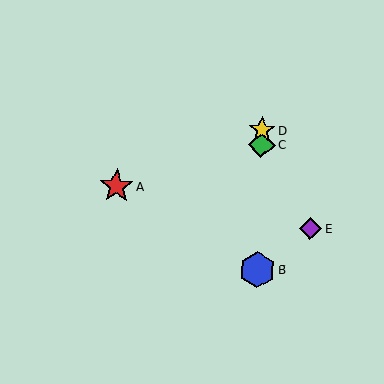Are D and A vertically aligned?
No, D is at x≈262 and A is at x≈117.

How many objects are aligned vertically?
3 objects (B, C, D) are aligned vertically.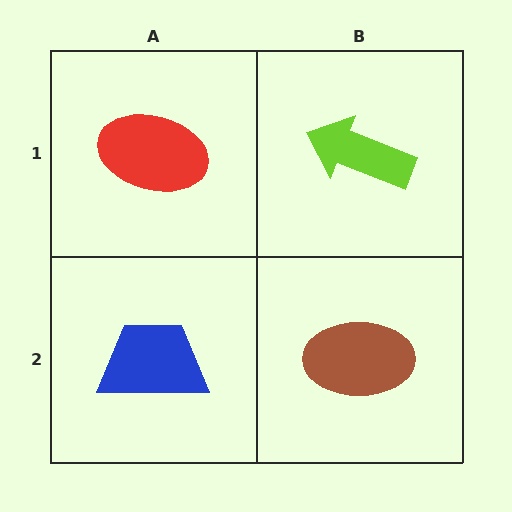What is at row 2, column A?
A blue trapezoid.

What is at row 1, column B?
A lime arrow.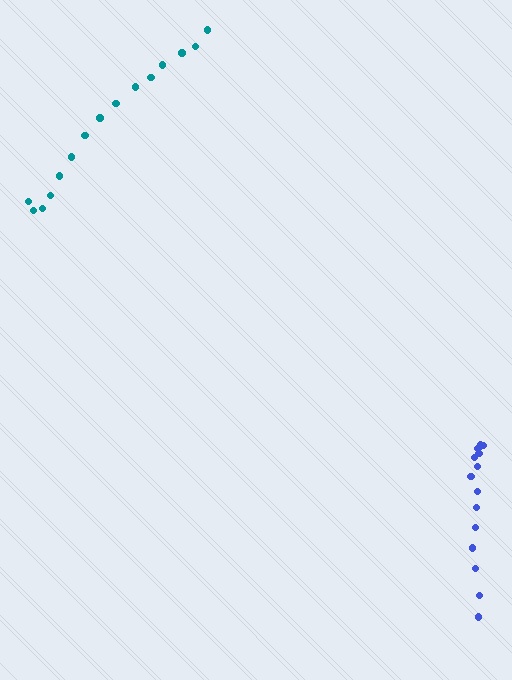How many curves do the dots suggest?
There are 2 distinct paths.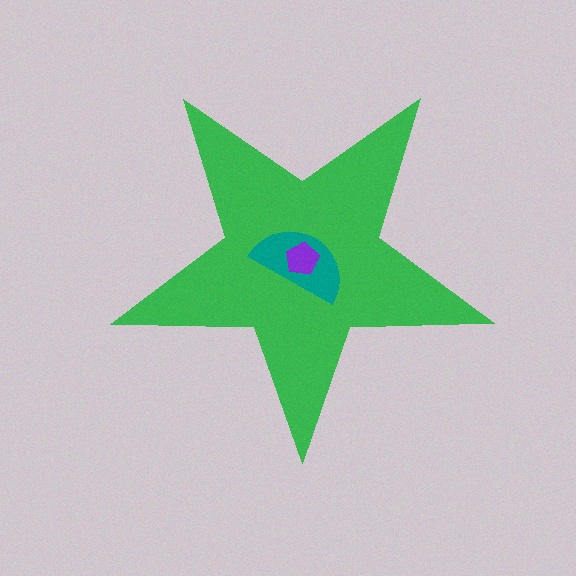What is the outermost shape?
The green star.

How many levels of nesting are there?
3.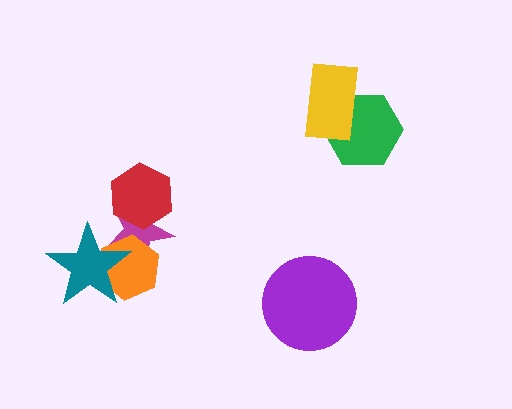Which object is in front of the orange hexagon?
The teal star is in front of the orange hexagon.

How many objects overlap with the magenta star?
3 objects overlap with the magenta star.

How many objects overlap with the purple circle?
0 objects overlap with the purple circle.